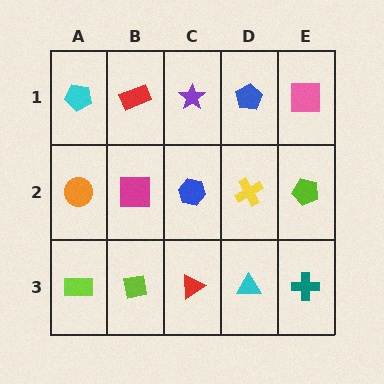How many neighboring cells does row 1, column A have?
2.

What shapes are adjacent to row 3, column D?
A yellow cross (row 2, column D), a red triangle (row 3, column C), a teal cross (row 3, column E).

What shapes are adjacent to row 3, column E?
A lime pentagon (row 2, column E), a cyan triangle (row 3, column D).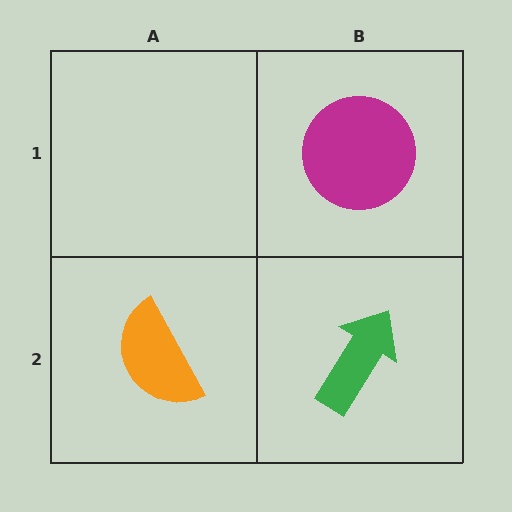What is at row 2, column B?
A green arrow.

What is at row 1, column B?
A magenta circle.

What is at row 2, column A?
An orange semicircle.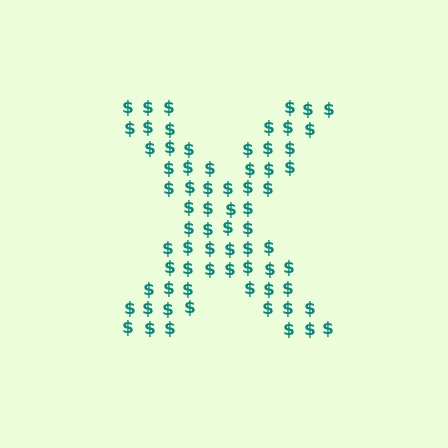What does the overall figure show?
The overall figure shows the letter X.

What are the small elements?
The small elements are dollar signs.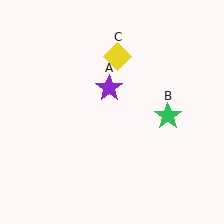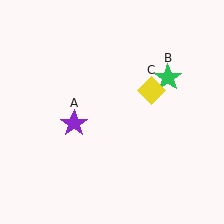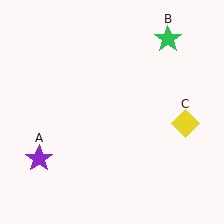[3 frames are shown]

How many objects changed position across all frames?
3 objects changed position: purple star (object A), green star (object B), yellow diamond (object C).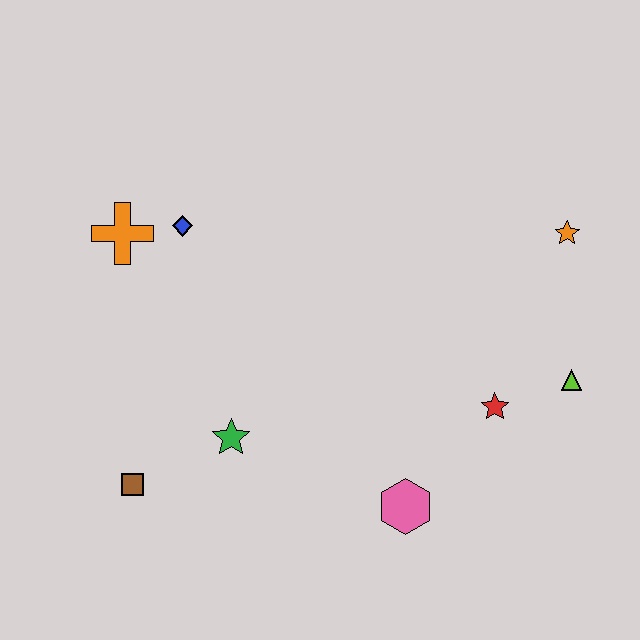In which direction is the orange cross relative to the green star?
The orange cross is above the green star.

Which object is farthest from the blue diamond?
The lime triangle is farthest from the blue diamond.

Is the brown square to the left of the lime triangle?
Yes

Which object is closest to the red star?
The lime triangle is closest to the red star.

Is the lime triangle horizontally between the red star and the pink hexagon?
No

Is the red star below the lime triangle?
Yes